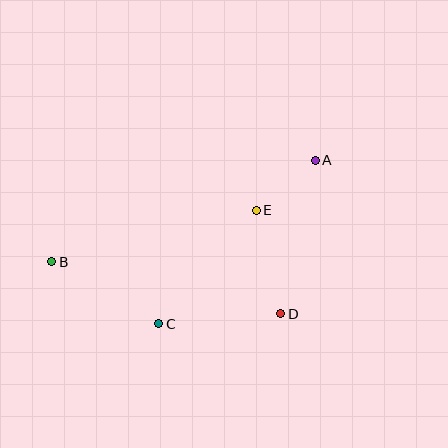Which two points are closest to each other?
Points A and E are closest to each other.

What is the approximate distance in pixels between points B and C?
The distance between B and C is approximately 124 pixels.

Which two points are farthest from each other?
Points A and B are farthest from each other.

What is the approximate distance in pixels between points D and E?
The distance between D and E is approximately 106 pixels.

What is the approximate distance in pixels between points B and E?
The distance between B and E is approximately 211 pixels.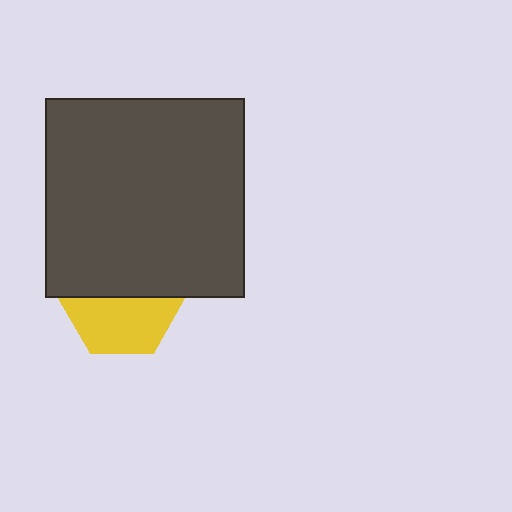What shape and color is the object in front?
The object in front is a dark gray square.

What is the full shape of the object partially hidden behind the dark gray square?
The partially hidden object is a yellow hexagon.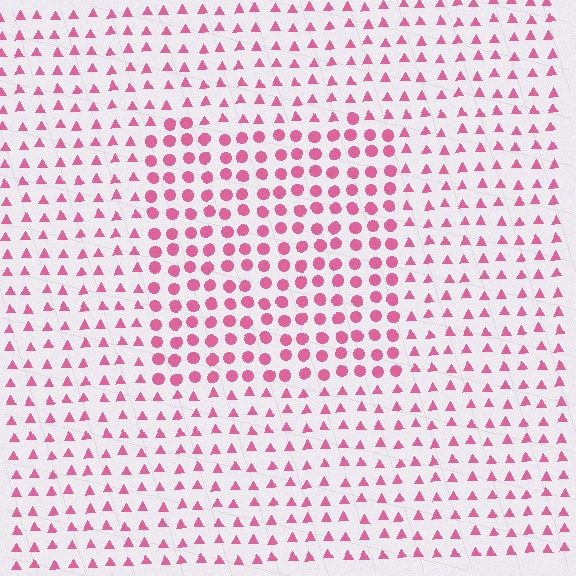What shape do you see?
I see a rectangle.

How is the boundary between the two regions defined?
The boundary is defined by a change in element shape: circles inside vs. triangles outside. All elements share the same color and spacing.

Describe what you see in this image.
The image is filled with small pink elements arranged in a uniform grid. A rectangle-shaped region contains circles, while the surrounding area contains triangles. The boundary is defined purely by the change in element shape.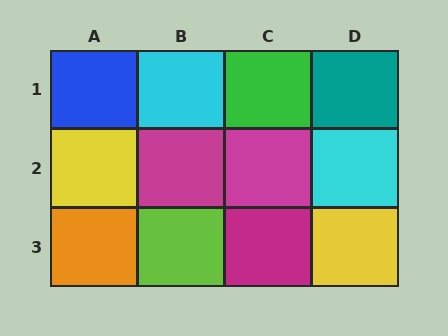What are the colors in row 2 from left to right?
Yellow, magenta, magenta, cyan.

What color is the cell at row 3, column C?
Magenta.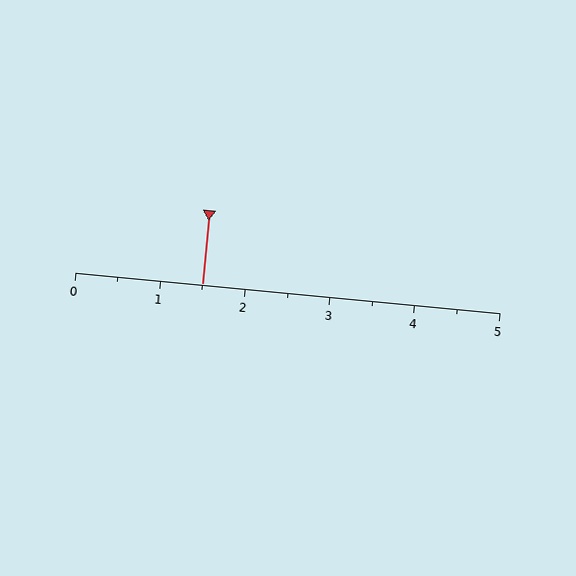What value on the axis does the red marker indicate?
The marker indicates approximately 1.5.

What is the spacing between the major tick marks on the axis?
The major ticks are spaced 1 apart.